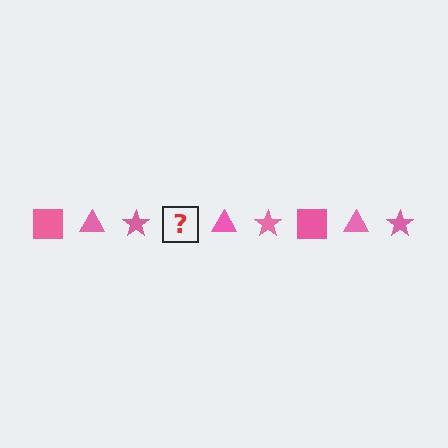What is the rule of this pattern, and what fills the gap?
The rule is that the pattern cycles through square, triangle, star shapes in pink. The gap should be filled with a pink square.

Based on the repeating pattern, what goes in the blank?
The blank should be a pink square.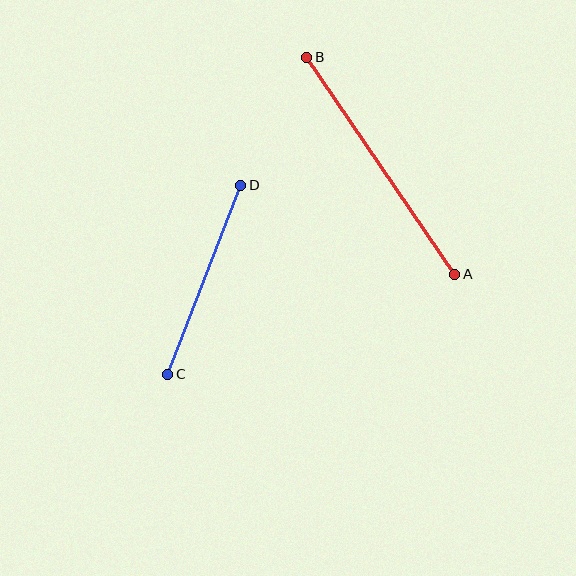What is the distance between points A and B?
The distance is approximately 263 pixels.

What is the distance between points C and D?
The distance is approximately 203 pixels.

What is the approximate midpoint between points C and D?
The midpoint is at approximately (204, 280) pixels.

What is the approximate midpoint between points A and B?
The midpoint is at approximately (381, 166) pixels.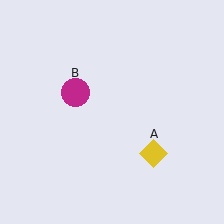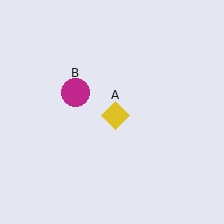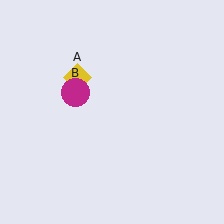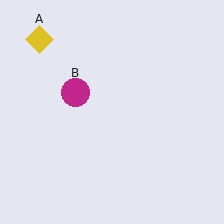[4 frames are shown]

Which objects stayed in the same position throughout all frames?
Magenta circle (object B) remained stationary.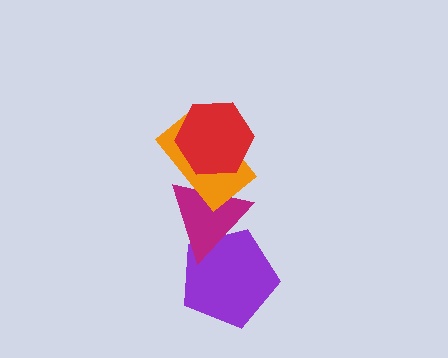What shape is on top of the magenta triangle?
The orange rectangle is on top of the magenta triangle.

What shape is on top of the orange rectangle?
The red hexagon is on top of the orange rectangle.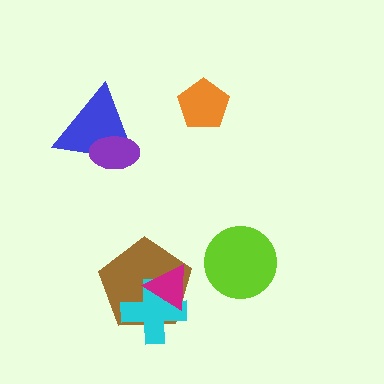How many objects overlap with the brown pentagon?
2 objects overlap with the brown pentagon.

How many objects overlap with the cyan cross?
2 objects overlap with the cyan cross.